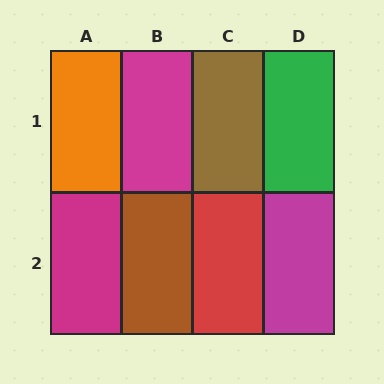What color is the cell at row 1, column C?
Brown.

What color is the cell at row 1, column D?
Green.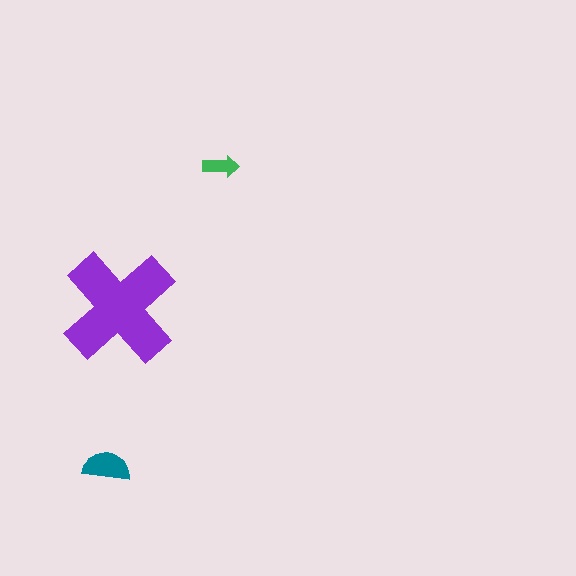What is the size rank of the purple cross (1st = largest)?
1st.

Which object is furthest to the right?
The green arrow is rightmost.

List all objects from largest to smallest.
The purple cross, the teal semicircle, the green arrow.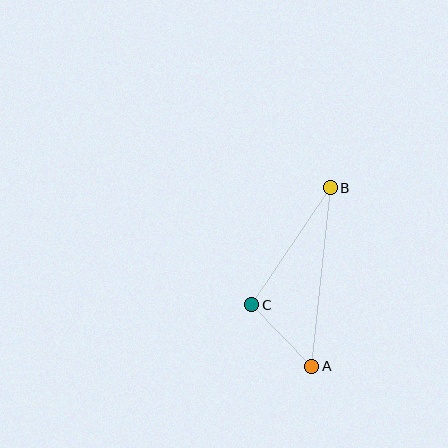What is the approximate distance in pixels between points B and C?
The distance between B and C is approximately 141 pixels.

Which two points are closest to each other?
Points A and C are closest to each other.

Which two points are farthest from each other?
Points A and B are farthest from each other.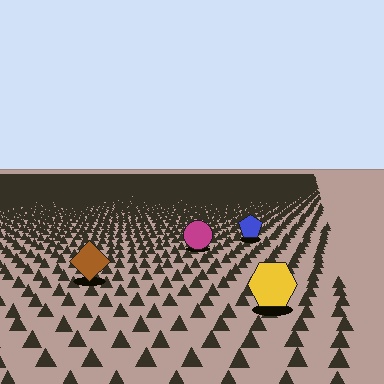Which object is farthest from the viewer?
The blue pentagon is farthest from the viewer. It appears smaller and the ground texture around it is denser.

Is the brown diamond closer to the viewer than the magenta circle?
Yes. The brown diamond is closer — you can tell from the texture gradient: the ground texture is coarser near it.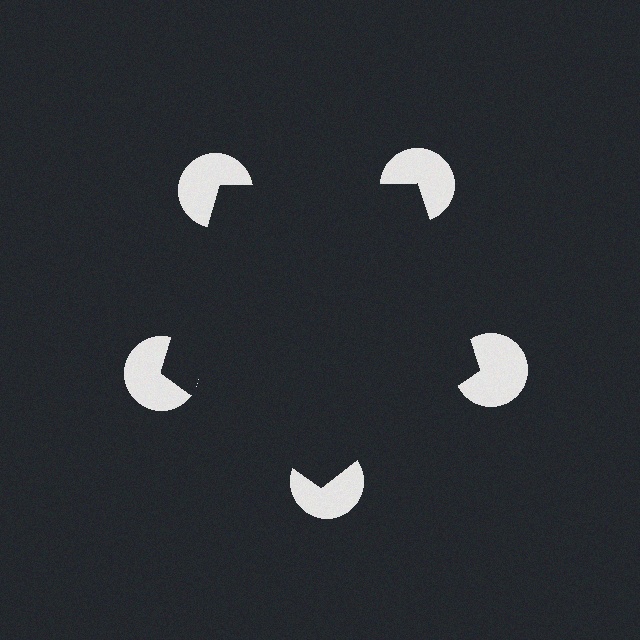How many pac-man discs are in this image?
There are 5 — one at each vertex of the illusory pentagon.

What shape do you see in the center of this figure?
An illusory pentagon — its edges are inferred from the aligned wedge cuts in the pac-man discs, not physically drawn.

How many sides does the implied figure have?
5 sides.